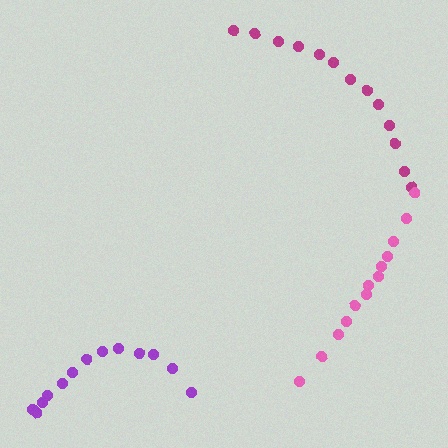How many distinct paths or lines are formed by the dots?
There are 3 distinct paths.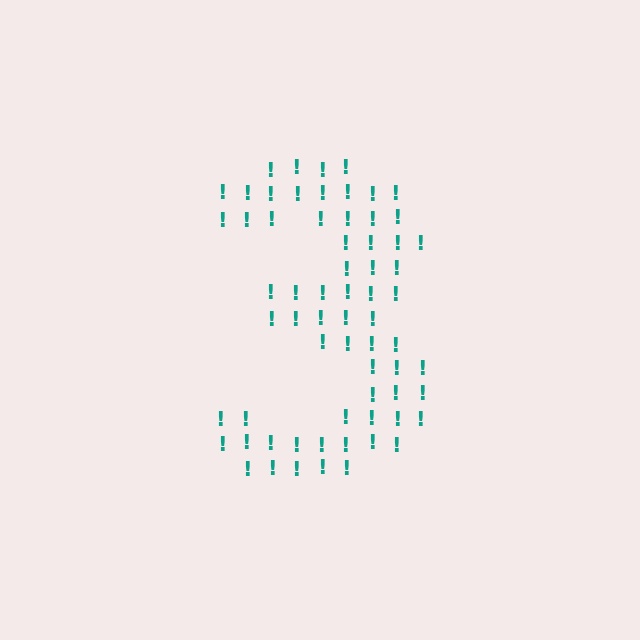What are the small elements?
The small elements are exclamation marks.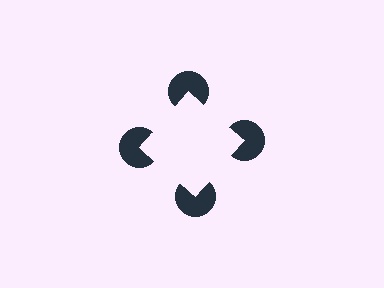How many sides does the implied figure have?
4 sides.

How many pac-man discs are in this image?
There are 4 — one at each vertex of the illusory square.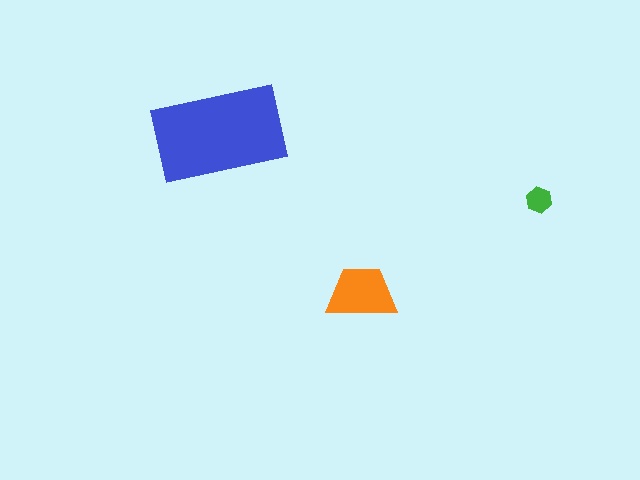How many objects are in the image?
There are 3 objects in the image.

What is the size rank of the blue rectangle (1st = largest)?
1st.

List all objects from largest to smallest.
The blue rectangle, the orange trapezoid, the green hexagon.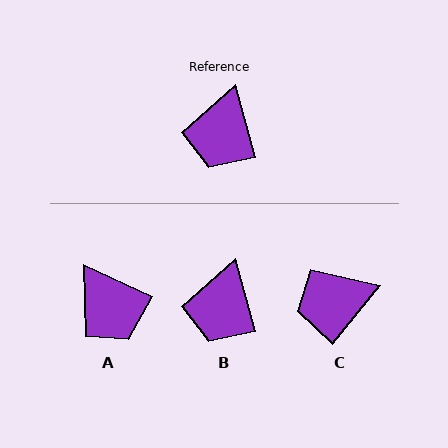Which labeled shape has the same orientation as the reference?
B.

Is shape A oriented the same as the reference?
No, it is off by about 49 degrees.